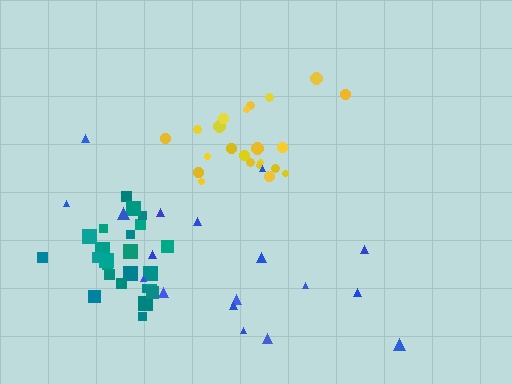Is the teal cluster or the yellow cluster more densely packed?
Teal.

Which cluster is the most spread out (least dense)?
Blue.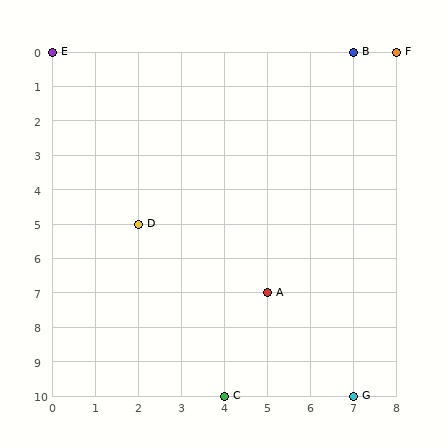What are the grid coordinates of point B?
Point B is at grid coordinates (7, 0).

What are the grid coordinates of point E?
Point E is at grid coordinates (0, 0).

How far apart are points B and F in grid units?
Points B and F are 1 column apart.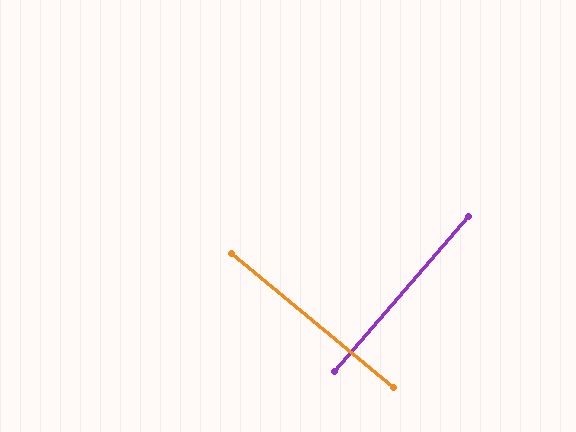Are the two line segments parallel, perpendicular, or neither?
Perpendicular — they meet at approximately 89°.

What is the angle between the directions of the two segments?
Approximately 89 degrees.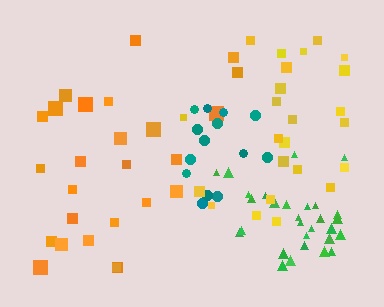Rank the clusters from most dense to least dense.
green, teal, yellow, orange.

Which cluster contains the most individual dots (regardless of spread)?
Green (29).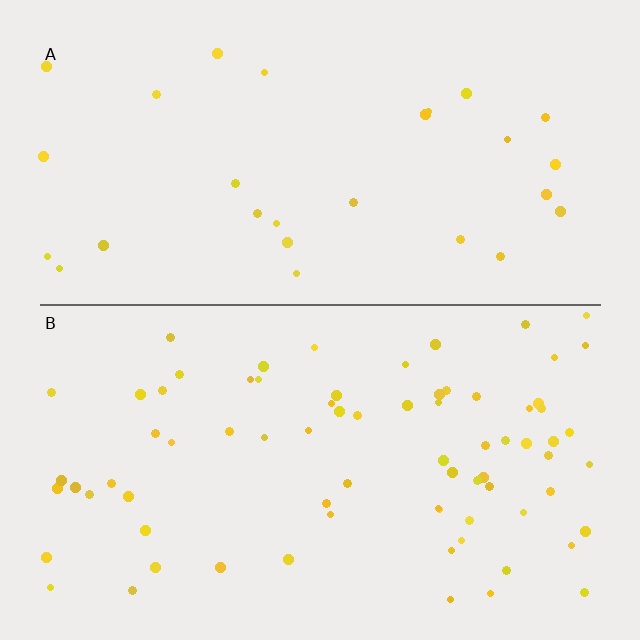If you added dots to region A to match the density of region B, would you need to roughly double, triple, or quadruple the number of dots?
Approximately triple.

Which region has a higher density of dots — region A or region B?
B (the bottom).